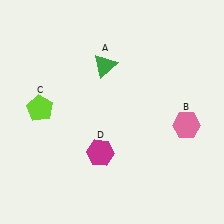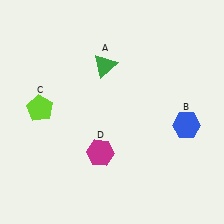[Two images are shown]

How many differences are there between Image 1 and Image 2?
There is 1 difference between the two images.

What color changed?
The hexagon (B) changed from pink in Image 1 to blue in Image 2.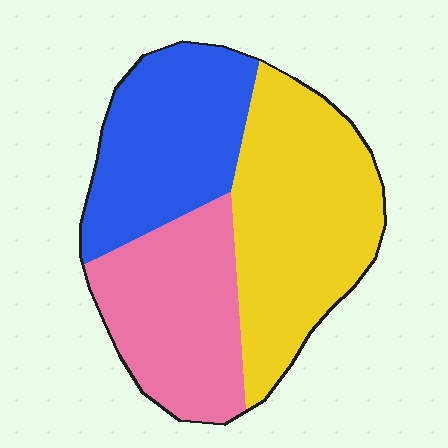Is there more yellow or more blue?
Yellow.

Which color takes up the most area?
Yellow, at roughly 40%.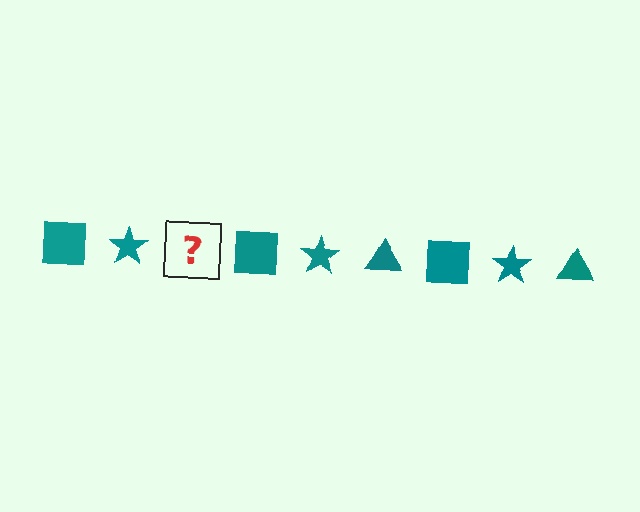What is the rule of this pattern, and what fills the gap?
The rule is that the pattern cycles through square, star, triangle shapes in teal. The gap should be filled with a teal triangle.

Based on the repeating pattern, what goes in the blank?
The blank should be a teal triangle.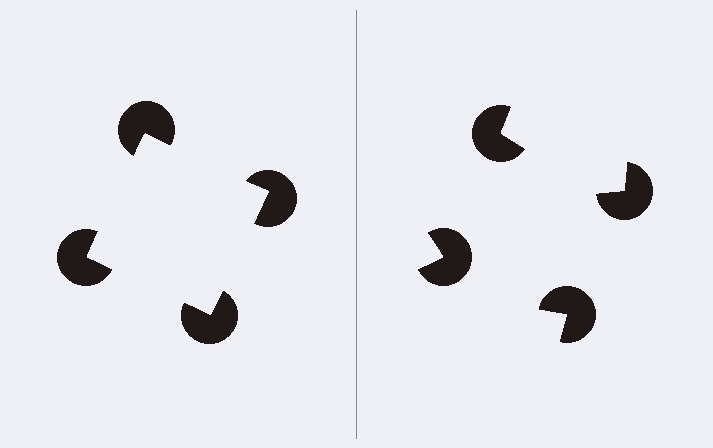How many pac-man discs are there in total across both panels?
8 — 4 on each side.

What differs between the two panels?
The pac-man discs are positioned identically on both sides; only the wedge orientations differ. On the left they align to a square; on the right they are misaligned.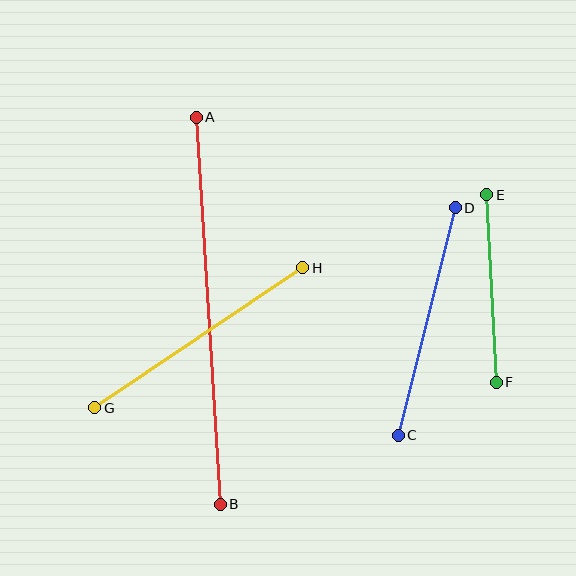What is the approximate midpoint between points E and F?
The midpoint is at approximately (491, 288) pixels.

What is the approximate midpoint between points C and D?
The midpoint is at approximately (427, 322) pixels.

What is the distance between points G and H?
The distance is approximately 250 pixels.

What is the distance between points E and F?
The distance is approximately 188 pixels.